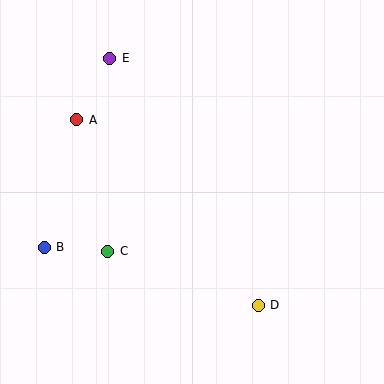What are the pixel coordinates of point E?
Point E is at (110, 58).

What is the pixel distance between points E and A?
The distance between E and A is 70 pixels.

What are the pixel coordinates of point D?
Point D is at (258, 305).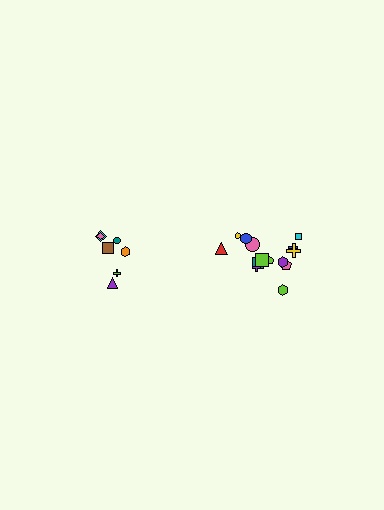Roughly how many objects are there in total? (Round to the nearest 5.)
Roughly 20 objects in total.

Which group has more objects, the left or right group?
The right group.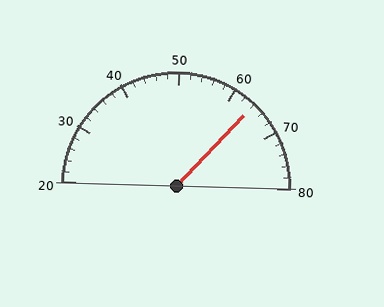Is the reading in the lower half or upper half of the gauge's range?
The reading is in the upper half of the range (20 to 80).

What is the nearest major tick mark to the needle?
The nearest major tick mark is 60.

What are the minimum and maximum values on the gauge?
The gauge ranges from 20 to 80.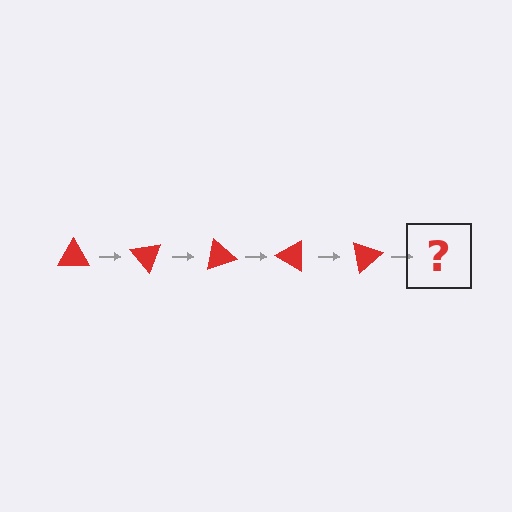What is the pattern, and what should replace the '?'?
The pattern is that the triangle rotates 50 degrees each step. The '?' should be a red triangle rotated 250 degrees.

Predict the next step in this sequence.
The next step is a red triangle rotated 250 degrees.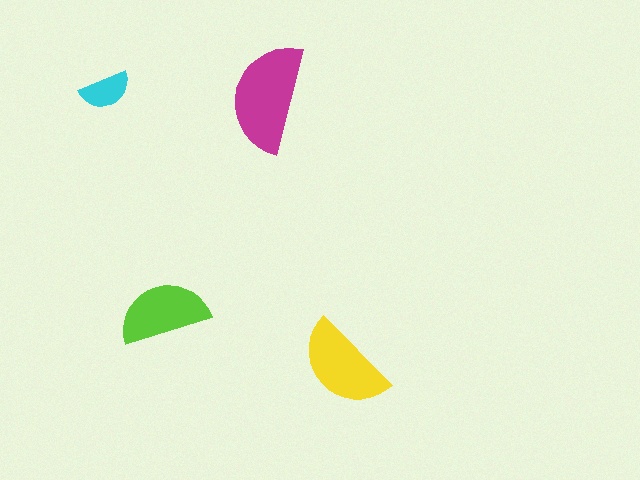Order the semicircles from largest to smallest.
the magenta one, the yellow one, the lime one, the cyan one.